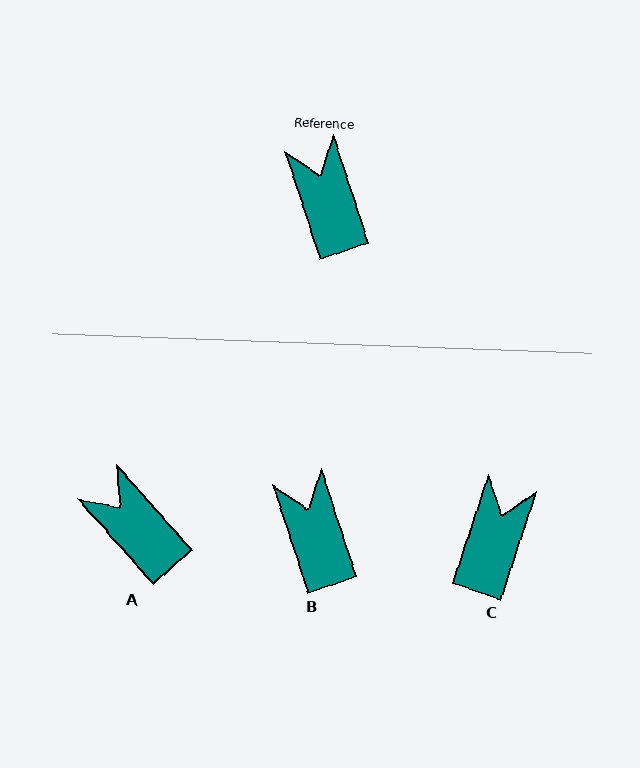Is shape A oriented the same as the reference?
No, it is off by about 23 degrees.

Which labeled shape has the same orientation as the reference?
B.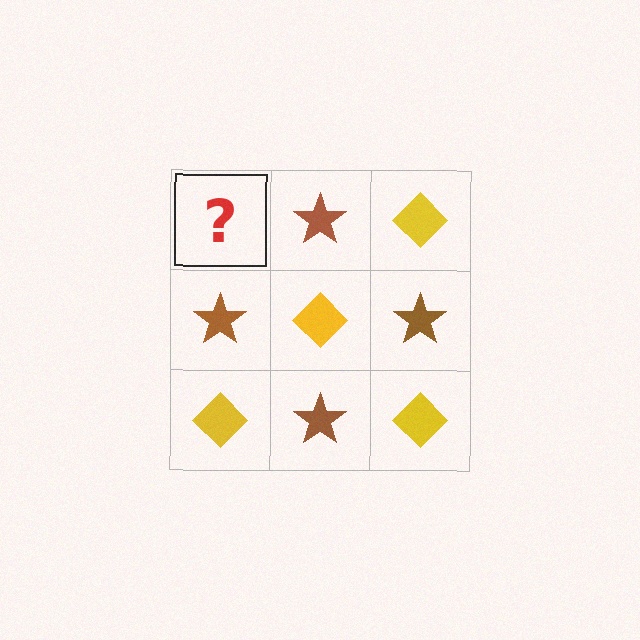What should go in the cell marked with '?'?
The missing cell should contain a yellow diamond.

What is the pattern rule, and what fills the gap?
The rule is that it alternates yellow diamond and brown star in a checkerboard pattern. The gap should be filled with a yellow diamond.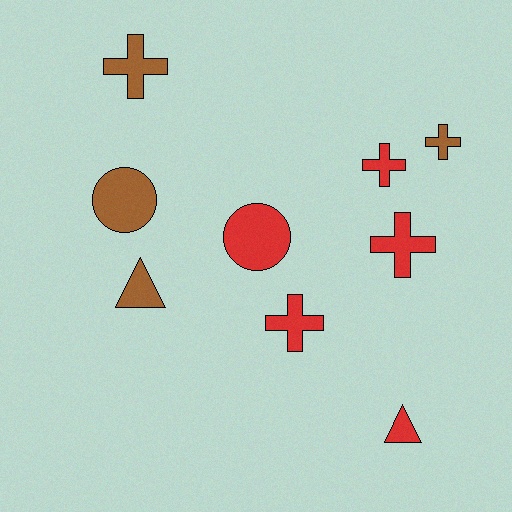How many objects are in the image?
There are 9 objects.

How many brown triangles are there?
There is 1 brown triangle.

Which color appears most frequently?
Red, with 5 objects.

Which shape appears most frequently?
Cross, with 5 objects.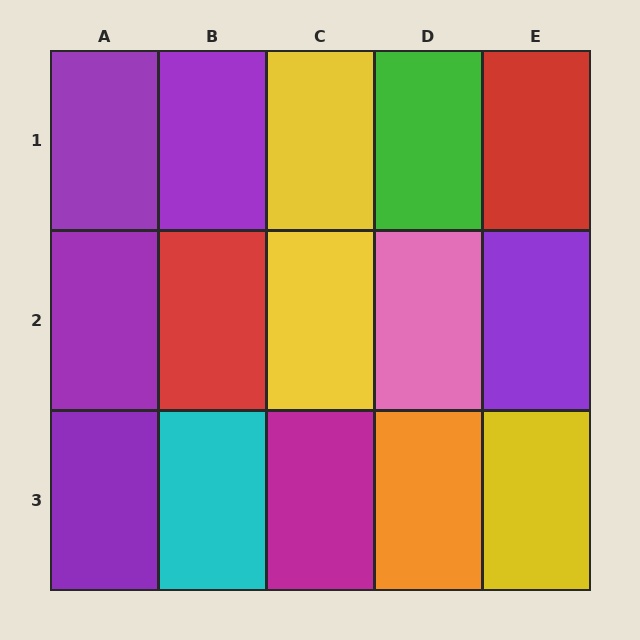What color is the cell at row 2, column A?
Purple.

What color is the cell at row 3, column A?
Purple.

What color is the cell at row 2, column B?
Red.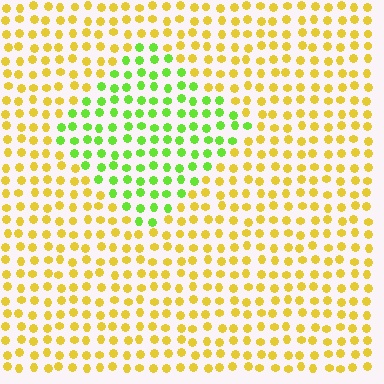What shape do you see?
I see a diamond.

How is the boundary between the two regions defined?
The boundary is defined purely by a slight shift in hue (about 52 degrees). Spacing, size, and orientation are identical on both sides.